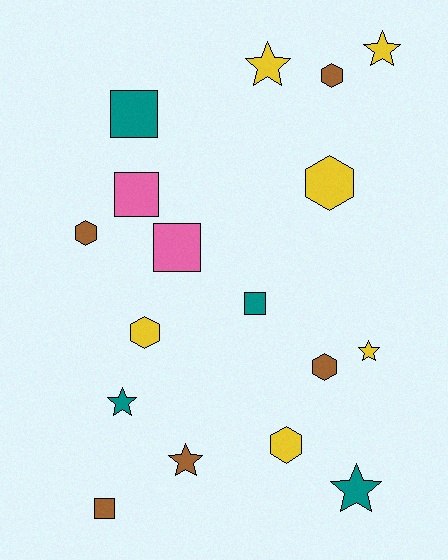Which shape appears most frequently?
Star, with 6 objects.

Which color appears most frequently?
Yellow, with 6 objects.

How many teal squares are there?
There are 2 teal squares.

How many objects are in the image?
There are 17 objects.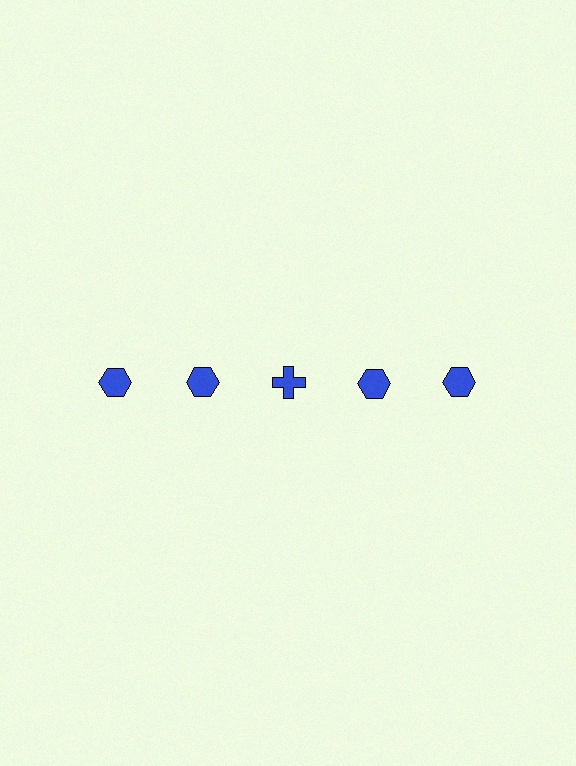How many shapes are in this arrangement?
There are 5 shapes arranged in a grid pattern.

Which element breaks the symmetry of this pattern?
The blue cross in the top row, center column breaks the symmetry. All other shapes are blue hexagons.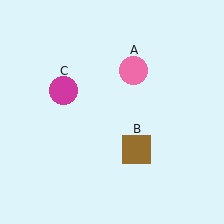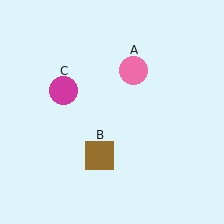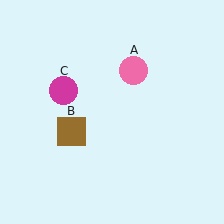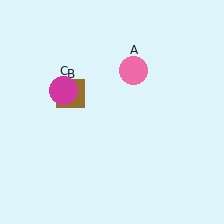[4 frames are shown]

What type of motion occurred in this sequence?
The brown square (object B) rotated clockwise around the center of the scene.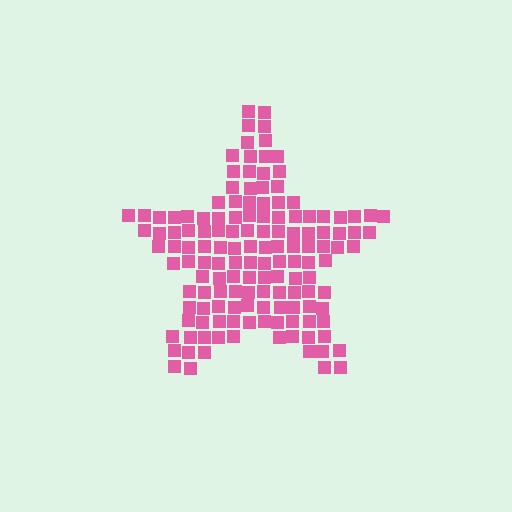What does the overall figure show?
The overall figure shows a star.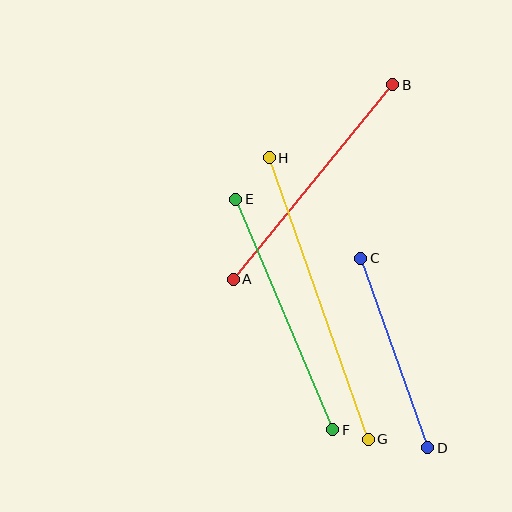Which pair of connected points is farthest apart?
Points G and H are farthest apart.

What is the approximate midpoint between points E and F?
The midpoint is at approximately (284, 314) pixels.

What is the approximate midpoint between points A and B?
The midpoint is at approximately (313, 182) pixels.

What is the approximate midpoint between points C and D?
The midpoint is at approximately (394, 353) pixels.